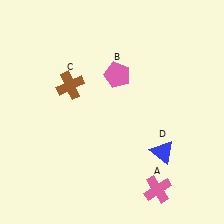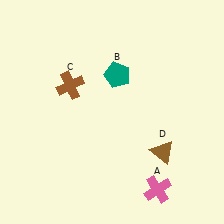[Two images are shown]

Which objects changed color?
B changed from pink to teal. D changed from blue to brown.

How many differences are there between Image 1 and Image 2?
There are 2 differences between the two images.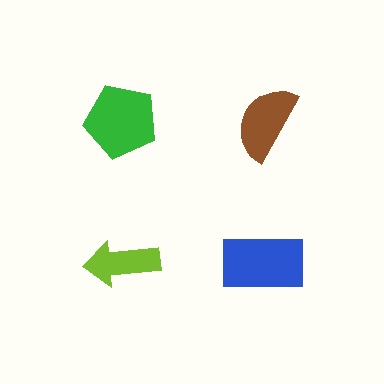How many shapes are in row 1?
2 shapes.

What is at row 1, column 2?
A brown semicircle.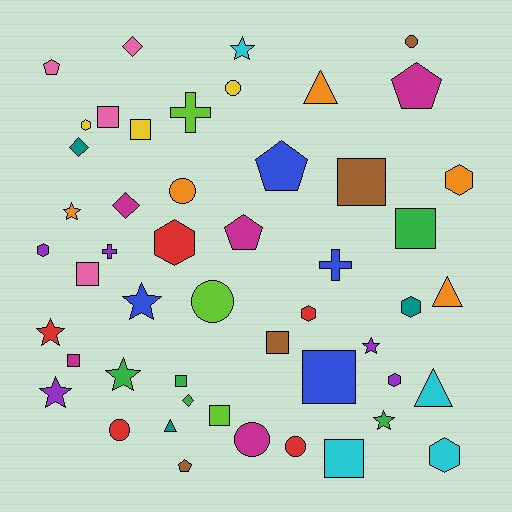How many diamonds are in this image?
There are 4 diamonds.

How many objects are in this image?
There are 50 objects.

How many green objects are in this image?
There are 5 green objects.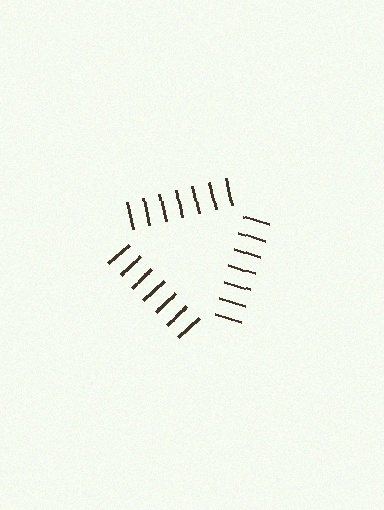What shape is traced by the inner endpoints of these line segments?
An illusory triangle — the line segments terminate on its edges but no continuous stroke is drawn.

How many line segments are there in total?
21 — 7 along each of the 3 edges.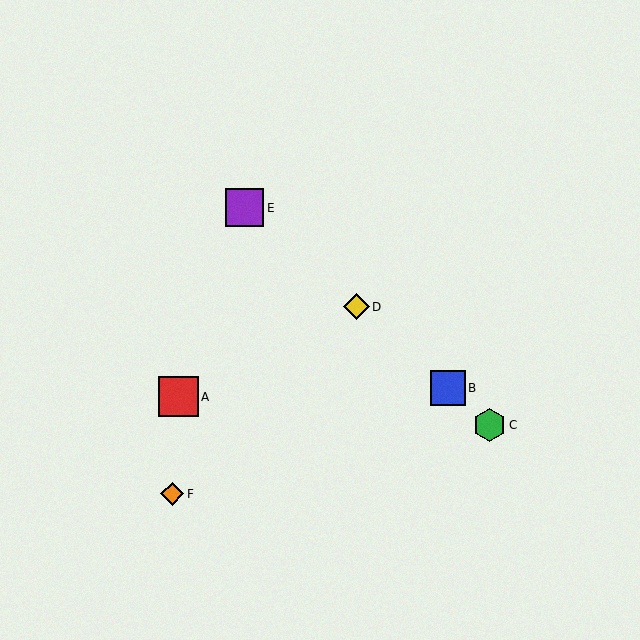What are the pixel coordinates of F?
Object F is at (172, 494).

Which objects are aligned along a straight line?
Objects B, C, D, E are aligned along a straight line.